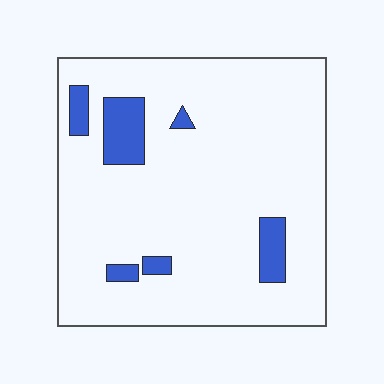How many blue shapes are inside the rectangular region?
6.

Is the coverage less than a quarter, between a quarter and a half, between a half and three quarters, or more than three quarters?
Less than a quarter.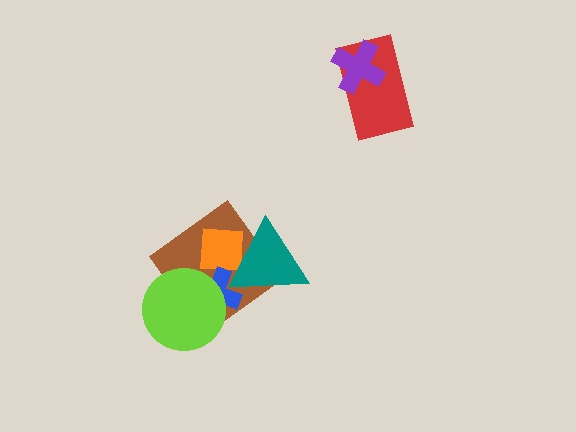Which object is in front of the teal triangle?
The blue cross is in front of the teal triangle.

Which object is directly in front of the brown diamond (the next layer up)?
The orange square is directly in front of the brown diamond.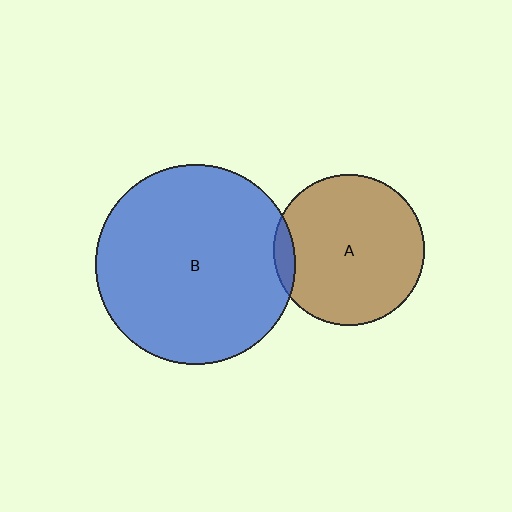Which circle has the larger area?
Circle B (blue).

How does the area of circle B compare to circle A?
Approximately 1.8 times.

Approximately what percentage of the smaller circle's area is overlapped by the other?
Approximately 5%.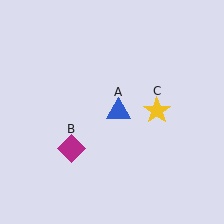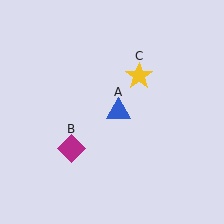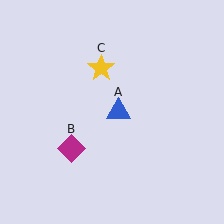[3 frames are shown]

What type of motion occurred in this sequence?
The yellow star (object C) rotated counterclockwise around the center of the scene.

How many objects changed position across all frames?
1 object changed position: yellow star (object C).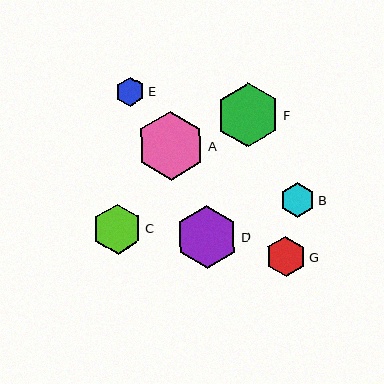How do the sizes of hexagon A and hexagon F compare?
Hexagon A and hexagon F are approximately the same size.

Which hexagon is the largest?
Hexagon A is the largest with a size of approximately 68 pixels.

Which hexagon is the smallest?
Hexagon E is the smallest with a size of approximately 29 pixels.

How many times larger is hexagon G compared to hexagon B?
Hexagon G is approximately 1.2 times the size of hexagon B.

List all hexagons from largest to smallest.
From largest to smallest: A, F, D, C, G, B, E.